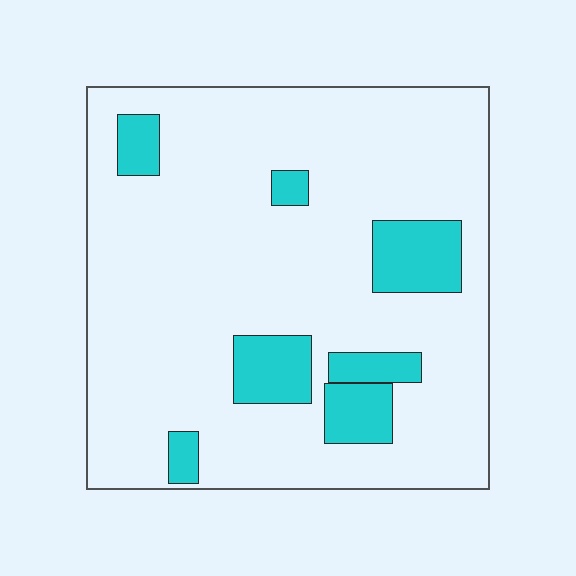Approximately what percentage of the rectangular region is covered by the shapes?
Approximately 15%.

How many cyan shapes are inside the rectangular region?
7.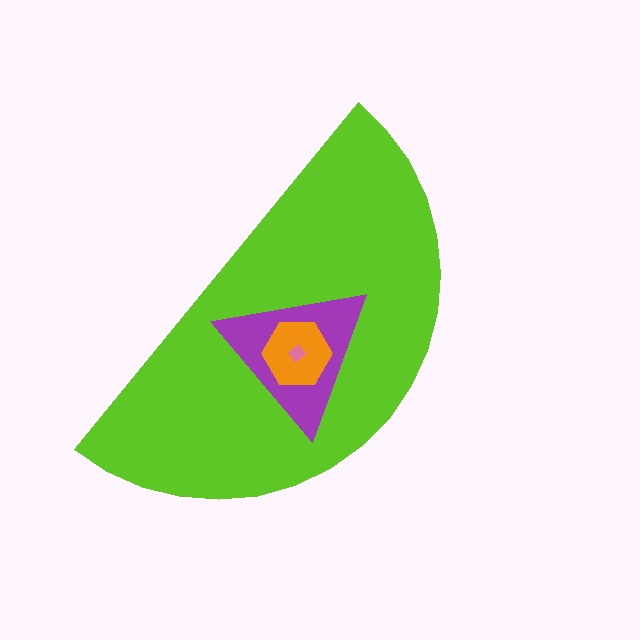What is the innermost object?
The pink diamond.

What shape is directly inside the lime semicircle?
The purple triangle.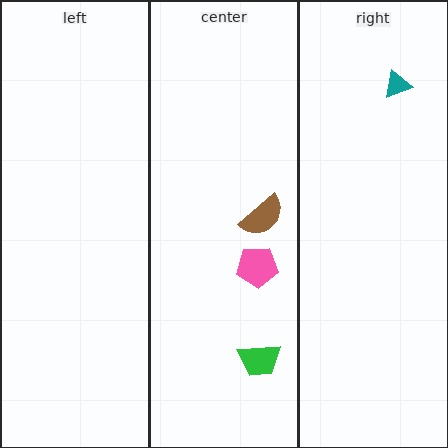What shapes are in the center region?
The green trapezoid, the pink pentagon, the brown semicircle.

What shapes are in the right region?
The teal triangle.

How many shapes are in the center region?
3.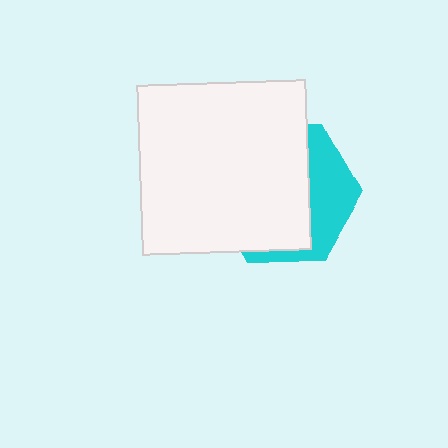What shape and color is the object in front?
The object in front is a white square.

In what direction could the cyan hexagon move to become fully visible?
The cyan hexagon could move right. That would shift it out from behind the white square entirely.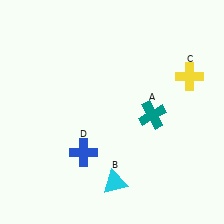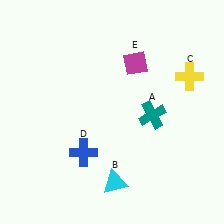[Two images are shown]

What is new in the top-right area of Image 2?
A magenta diamond (E) was added in the top-right area of Image 2.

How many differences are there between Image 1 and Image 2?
There is 1 difference between the two images.